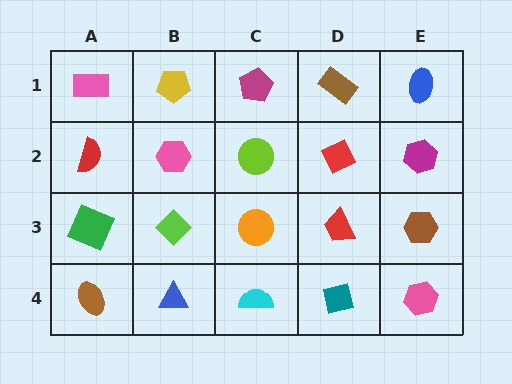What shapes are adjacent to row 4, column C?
An orange circle (row 3, column C), a blue triangle (row 4, column B), a teal square (row 4, column D).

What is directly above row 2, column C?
A magenta pentagon.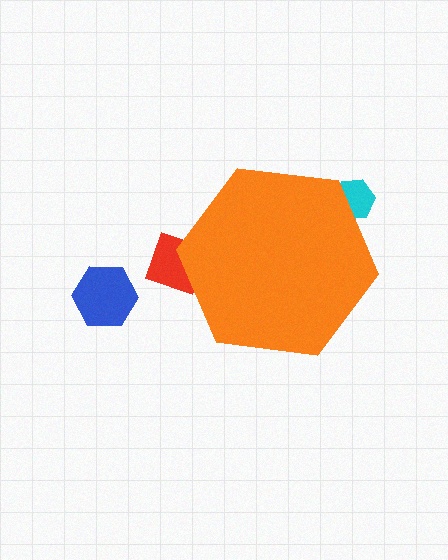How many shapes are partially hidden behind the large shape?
2 shapes are partially hidden.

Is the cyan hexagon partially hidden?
Yes, the cyan hexagon is partially hidden behind the orange hexagon.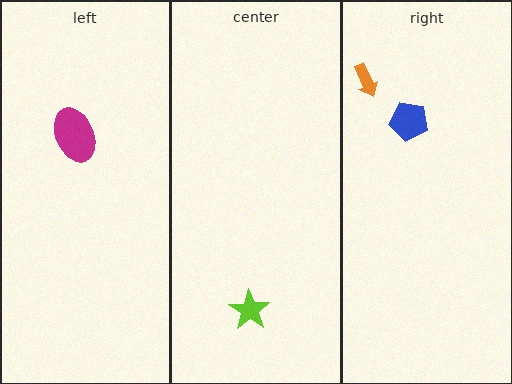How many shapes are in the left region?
1.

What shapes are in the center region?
The lime star.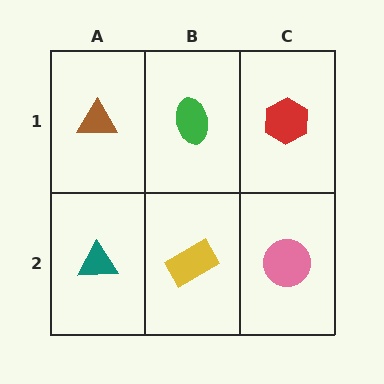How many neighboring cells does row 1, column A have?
2.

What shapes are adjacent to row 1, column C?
A pink circle (row 2, column C), a green ellipse (row 1, column B).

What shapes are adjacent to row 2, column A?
A brown triangle (row 1, column A), a yellow rectangle (row 2, column B).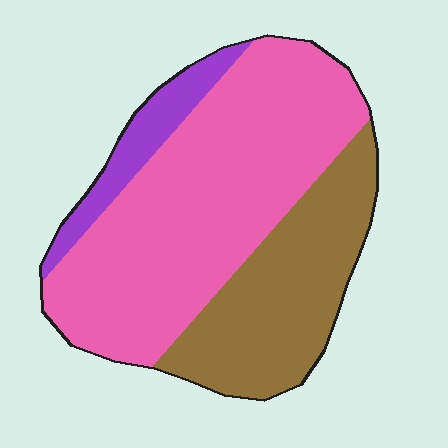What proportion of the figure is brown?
Brown takes up between a quarter and a half of the figure.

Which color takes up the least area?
Purple, at roughly 10%.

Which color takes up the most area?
Pink, at roughly 60%.